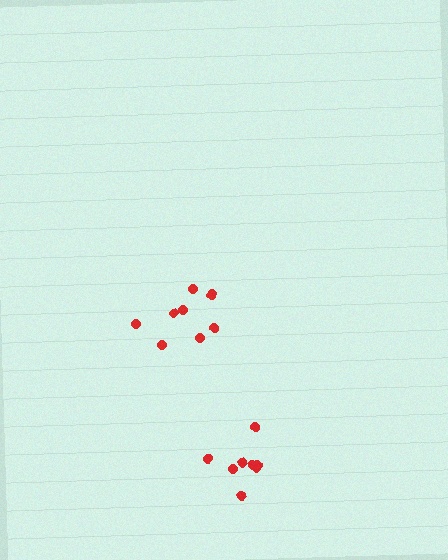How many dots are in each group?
Group 1: 9 dots, Group 2: 8 dots (17 total).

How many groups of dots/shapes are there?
There are 2 groups.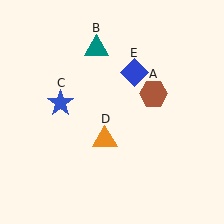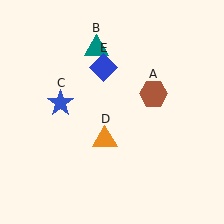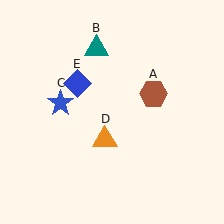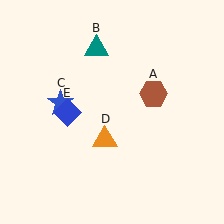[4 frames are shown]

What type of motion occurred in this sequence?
The blue diamond (object E) rotated counterclockwise around the center of the scene.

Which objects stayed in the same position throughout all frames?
Brown hexagon (object A) and teal triangle (object B) and blue star (object C) and orange triangle (object D) remained stationary.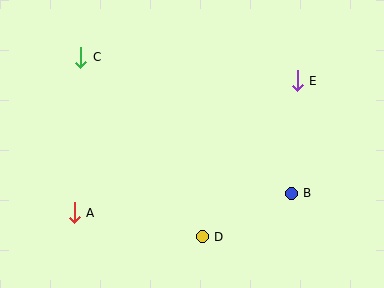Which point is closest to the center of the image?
Point D at (202, 237) is closest to the center.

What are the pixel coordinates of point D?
Point D is at (202, 237).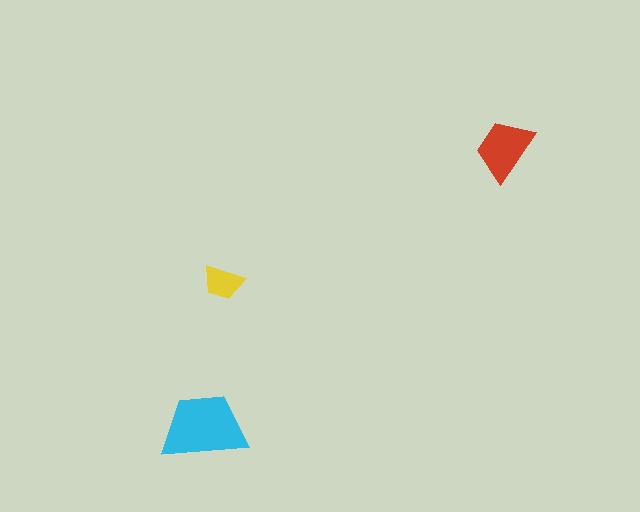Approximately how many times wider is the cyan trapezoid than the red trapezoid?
About 1.5 times wider.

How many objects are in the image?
There are 3 objects in the image.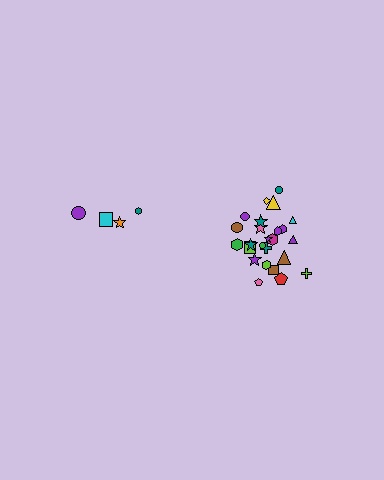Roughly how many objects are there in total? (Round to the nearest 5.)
Roughly 30 objects in total.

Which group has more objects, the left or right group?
The right group.